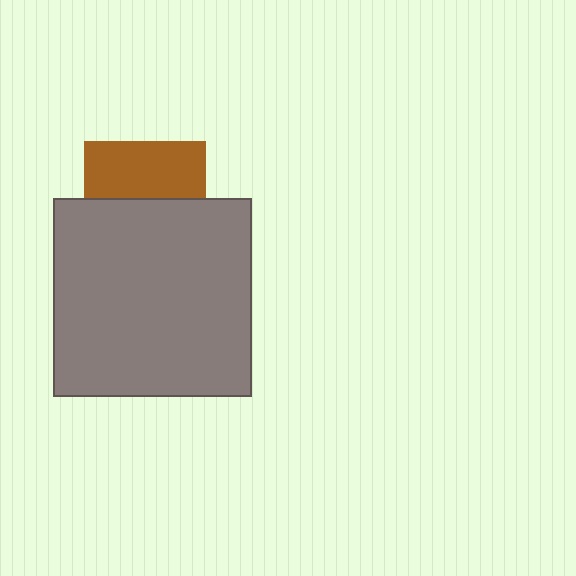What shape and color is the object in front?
The object in front is a gray square.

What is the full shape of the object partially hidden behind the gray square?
The partially hidden object is a brown square.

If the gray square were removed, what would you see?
You would see the complete brown square.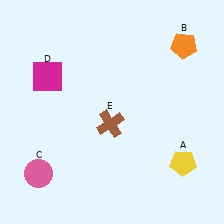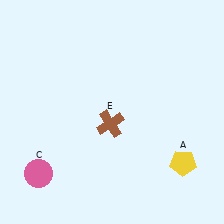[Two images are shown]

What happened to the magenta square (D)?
The magenta square (D) was removed in Image 2. It was in the top-left area of Image 1.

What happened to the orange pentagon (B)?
The orange pentagon (B) was removed in Image 2. It was in the top-right area of Image 1.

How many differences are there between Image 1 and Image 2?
There are 2 differences between the two images.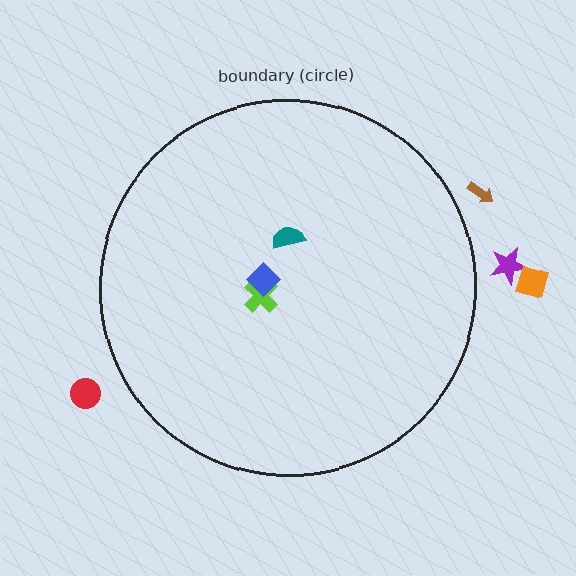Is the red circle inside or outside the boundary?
Outside.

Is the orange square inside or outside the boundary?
Outside.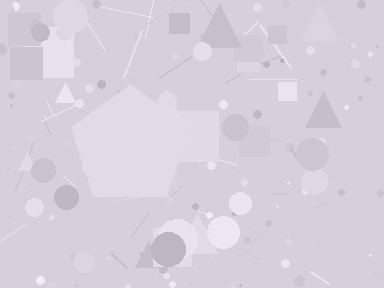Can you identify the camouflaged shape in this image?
The camouflaged shape is a pentagon.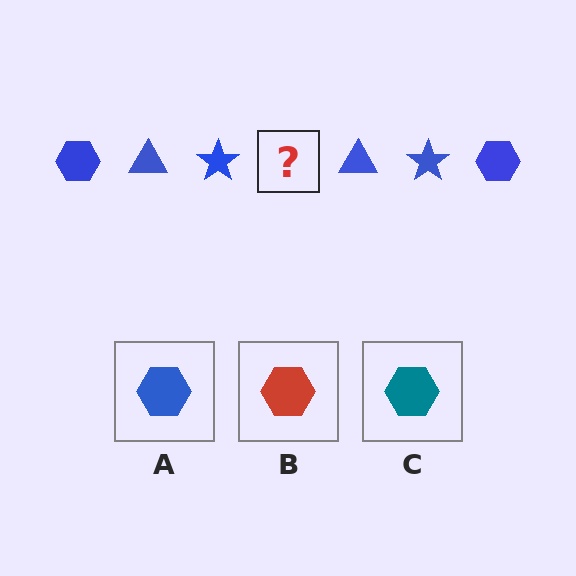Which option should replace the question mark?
Option A.